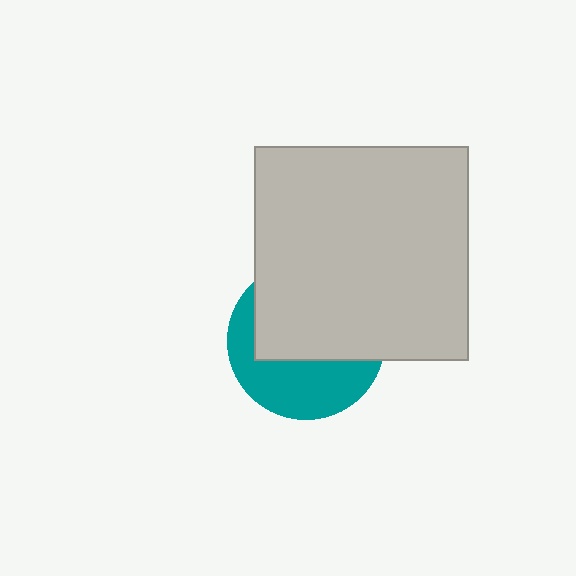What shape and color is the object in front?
The object in front is a light gray square.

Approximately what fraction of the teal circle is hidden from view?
Roughly 58% of the teal circle is hidden behind the light gray square.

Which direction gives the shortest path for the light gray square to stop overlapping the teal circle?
Moving up gives the shortest separation.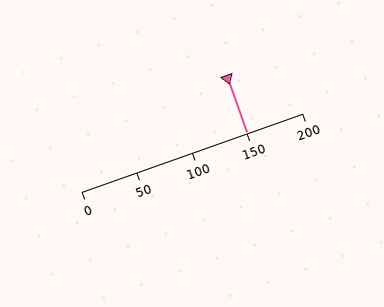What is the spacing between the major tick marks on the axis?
The major ticks are spaced 50 apart.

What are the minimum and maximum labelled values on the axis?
The axis runs from 0 to 200.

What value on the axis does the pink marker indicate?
The marker indicates approximately 150.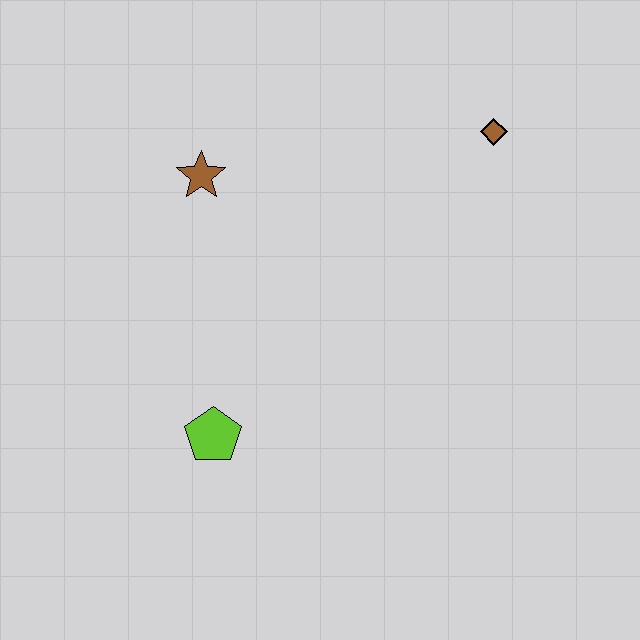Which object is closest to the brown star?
The lime pentagon is closest to the brown star.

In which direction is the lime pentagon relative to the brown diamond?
The lime pentagon is below the brown diamond.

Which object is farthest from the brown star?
The brown diamond is farthest from the brown star.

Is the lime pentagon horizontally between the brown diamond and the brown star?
Yes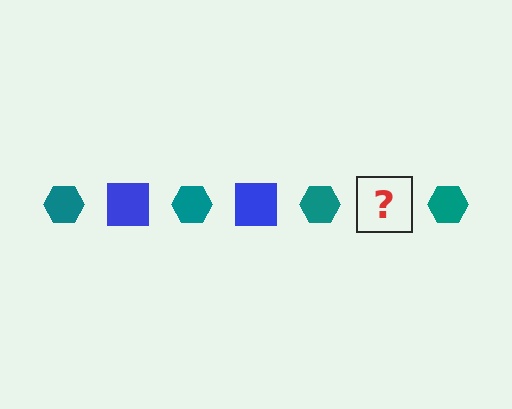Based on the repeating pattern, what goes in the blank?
The blank should be a blue square.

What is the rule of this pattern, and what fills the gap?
The rule is that the pattern alternates between teal hexagon and blue square. The gap should be filled with a blue square.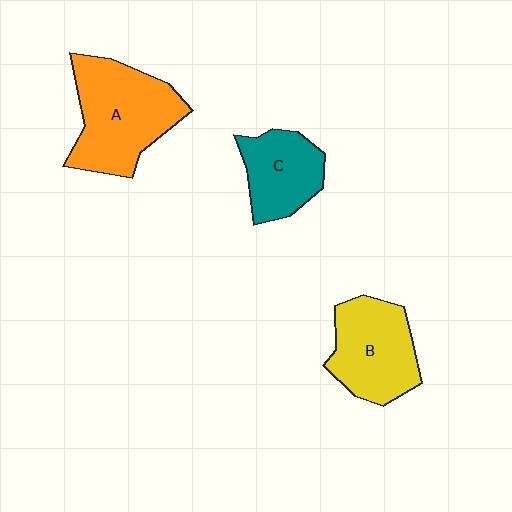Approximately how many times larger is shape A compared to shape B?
Approximately 1.3 times.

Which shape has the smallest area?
Shape C (teal).